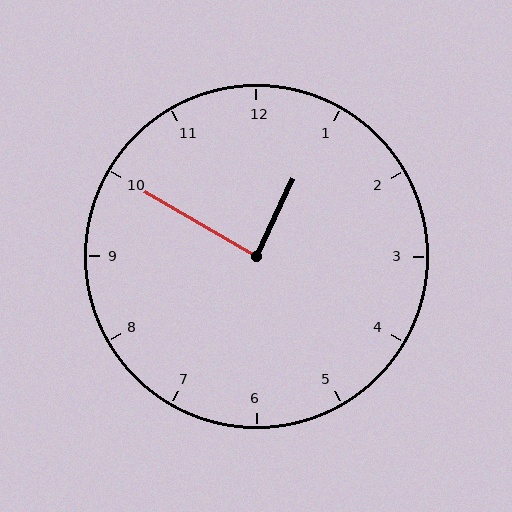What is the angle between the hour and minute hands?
Approximately 85 degrees.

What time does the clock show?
12:50.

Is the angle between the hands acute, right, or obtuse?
It is right.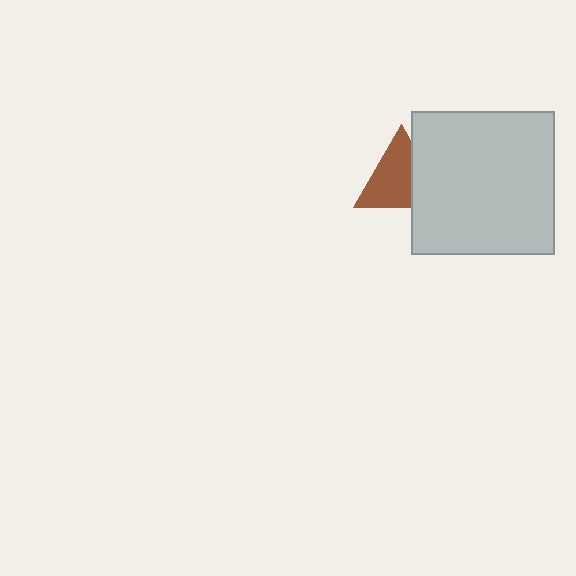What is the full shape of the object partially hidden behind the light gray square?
The partially hidden object is a brown triangle.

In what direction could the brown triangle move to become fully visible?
The brown triangle could move left. That would shift it out from behind the light gray square entirely.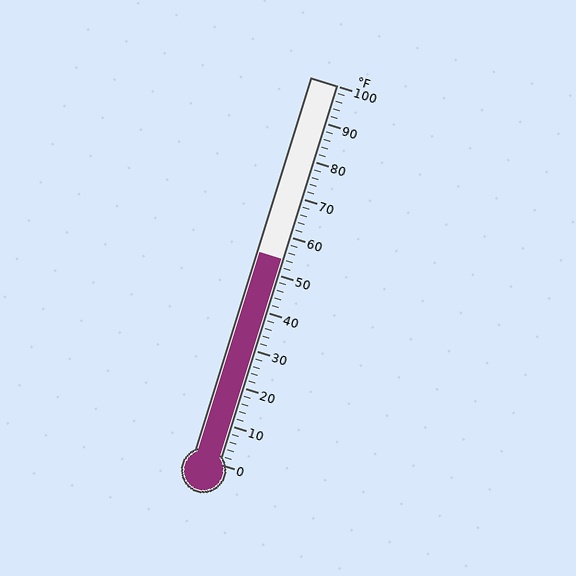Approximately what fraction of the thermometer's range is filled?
The thermometer is filled to approximately 55% of its range.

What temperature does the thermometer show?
The thermometer shows approximately 54°F.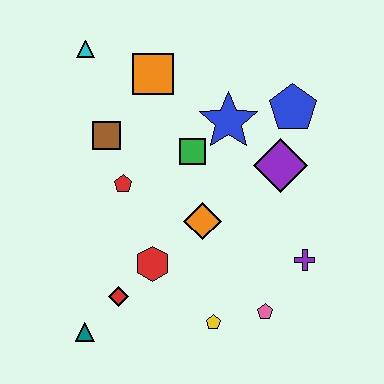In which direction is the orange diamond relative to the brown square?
The orange diamond is to the right of the brown square.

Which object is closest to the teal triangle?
The red diamond is closest to the teal triangle.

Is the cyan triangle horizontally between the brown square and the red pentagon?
No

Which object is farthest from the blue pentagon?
The teal triangle is farthest from the blue pentagon.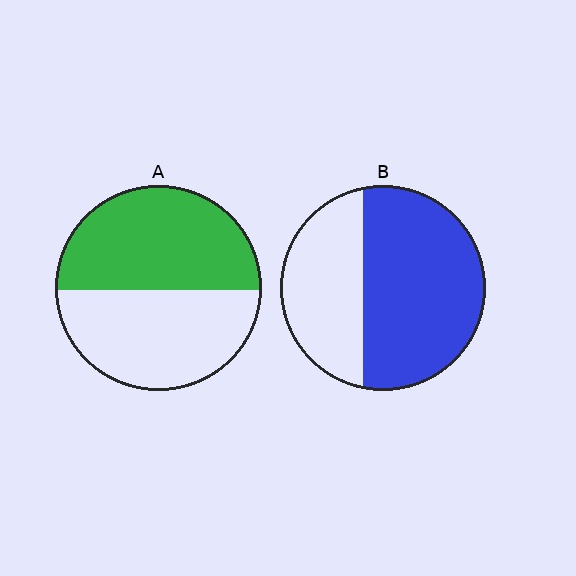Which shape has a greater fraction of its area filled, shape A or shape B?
Shape B.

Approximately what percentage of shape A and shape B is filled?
A is approximately 50% and B is approximately 60%.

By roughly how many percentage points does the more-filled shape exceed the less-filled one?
By roughly 10 percentage points (B over A).